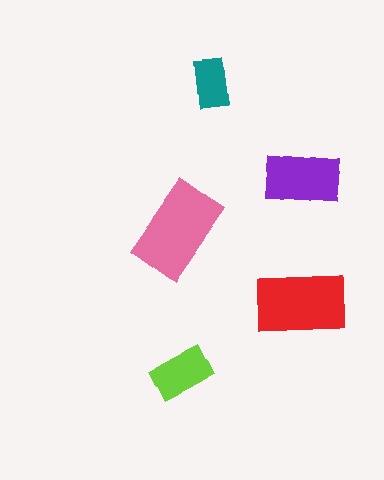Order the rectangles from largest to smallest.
the pink one, the red one, the purple one, the lime one, the teal one.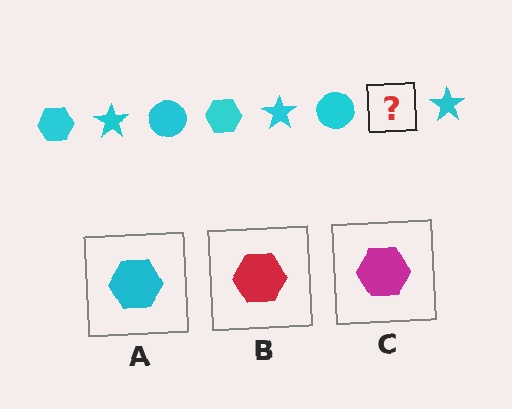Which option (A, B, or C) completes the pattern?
A.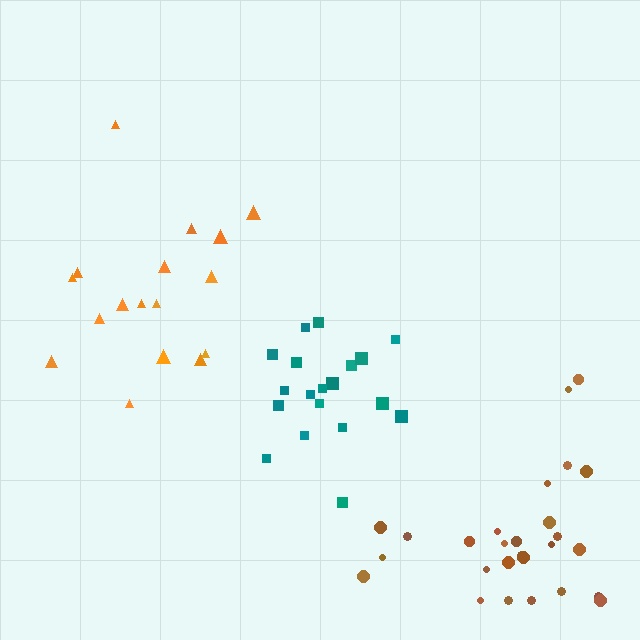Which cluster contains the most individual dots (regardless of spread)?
Brown (27).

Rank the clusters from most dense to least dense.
brown, teal, orange.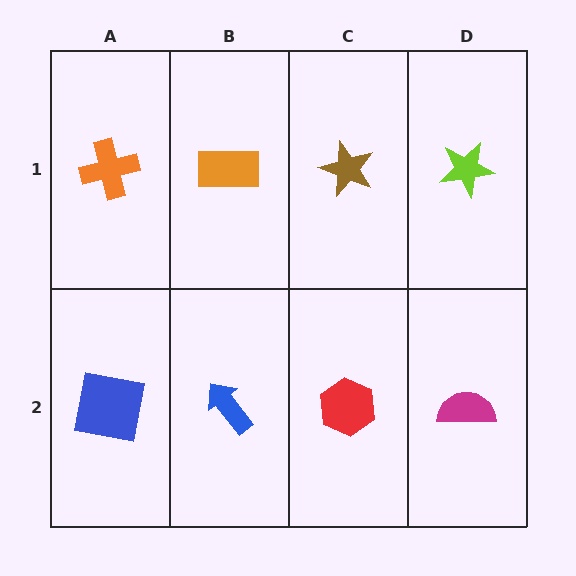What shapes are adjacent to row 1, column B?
A blue arrow (row 2, column B), an orange cross (row 1, column A), a brown star (row 1, column C).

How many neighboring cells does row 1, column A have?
2.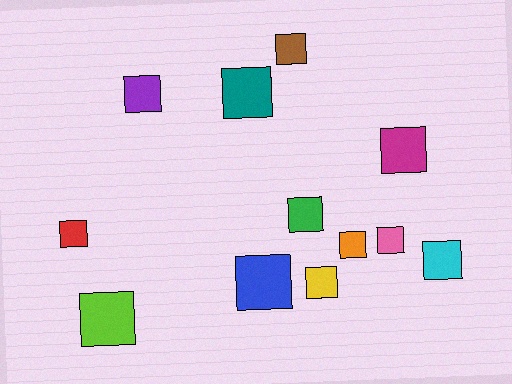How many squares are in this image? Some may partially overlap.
There are 12 squares.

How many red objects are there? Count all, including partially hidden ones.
There is 1 red object.